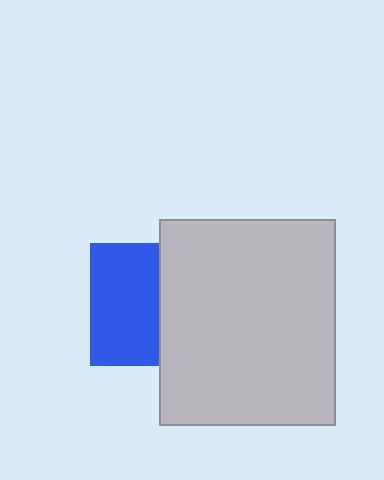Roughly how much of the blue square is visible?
About half of it is visible (roughly 56%).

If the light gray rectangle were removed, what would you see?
You would see the complete blue square.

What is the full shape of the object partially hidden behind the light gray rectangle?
The partially hidden object is a blue square.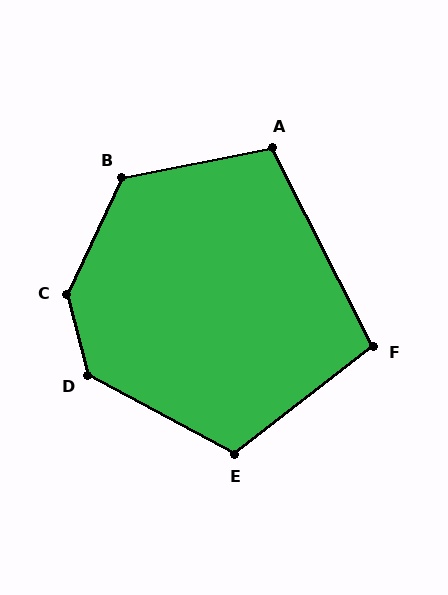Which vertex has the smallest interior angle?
F, at approximately 101 degrees.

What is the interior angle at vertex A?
Approximately 106 degrees (obtuse).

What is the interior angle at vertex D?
Approximately 133 degrees (obtuse).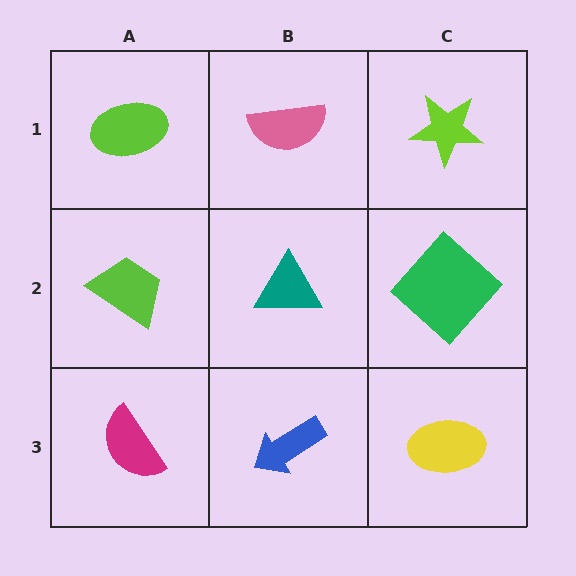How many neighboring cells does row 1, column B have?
3.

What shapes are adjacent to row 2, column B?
A pink semicircle (row 1, column B), a blue arrow (row 3, column B), a lime trapezoid (row 2, column A), a green diamond (row 2, column C).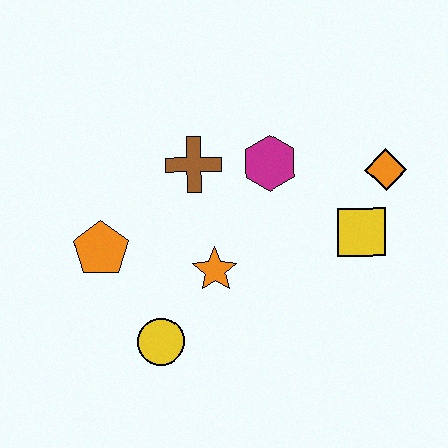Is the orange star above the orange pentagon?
No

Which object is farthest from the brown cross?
The orange diamond is farthest from the brown cross.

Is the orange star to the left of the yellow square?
Yes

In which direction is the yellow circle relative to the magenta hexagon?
The yellow circle is below the magenta hexagon.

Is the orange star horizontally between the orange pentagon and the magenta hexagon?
Yes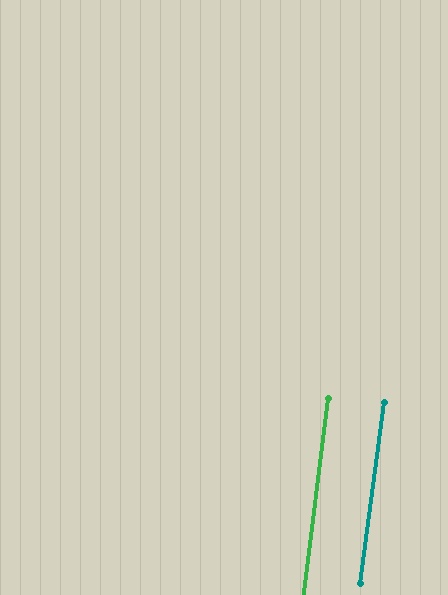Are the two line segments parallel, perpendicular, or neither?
Parallel — their directions differ by only 0.6°.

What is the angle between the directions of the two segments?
Approximately 1 degree.